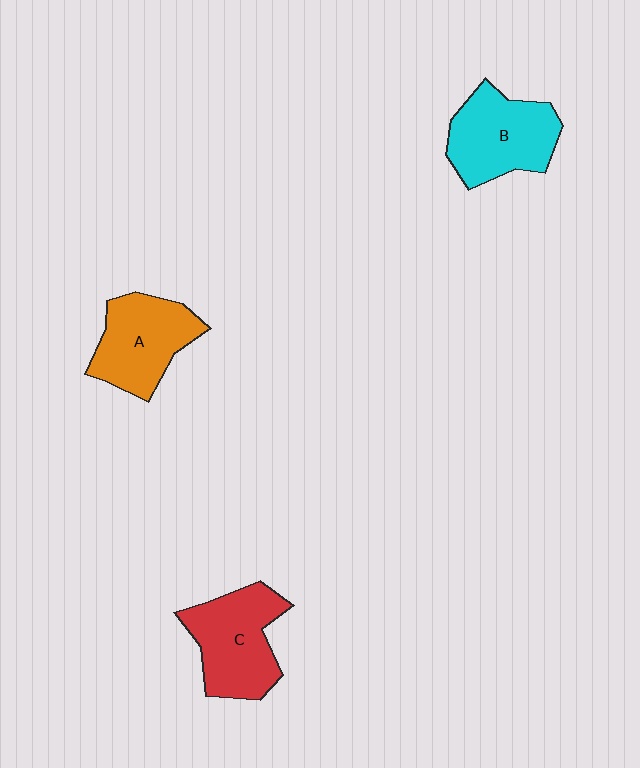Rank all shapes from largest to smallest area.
From largest to smallest: C (red), B (cyan), A (orange).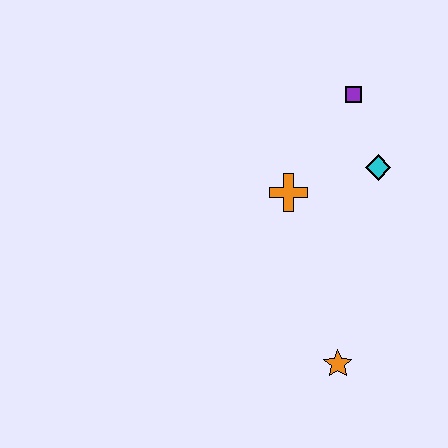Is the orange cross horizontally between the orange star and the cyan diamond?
No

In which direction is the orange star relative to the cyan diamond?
The orange star is below the cyan diamond.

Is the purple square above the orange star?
Yes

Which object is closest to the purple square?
The cyan diamond is closest to the purple square.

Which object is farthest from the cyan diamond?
The orange star is farthest from the cyan diamond.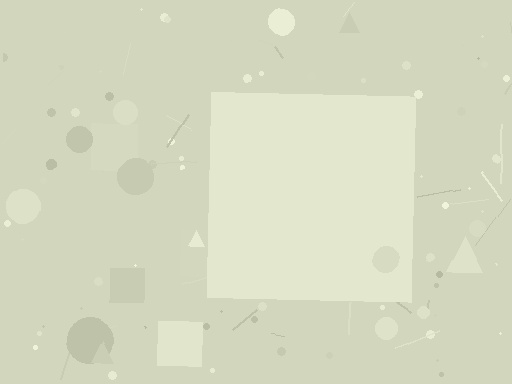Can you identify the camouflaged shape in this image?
The camouflaged shape is a square.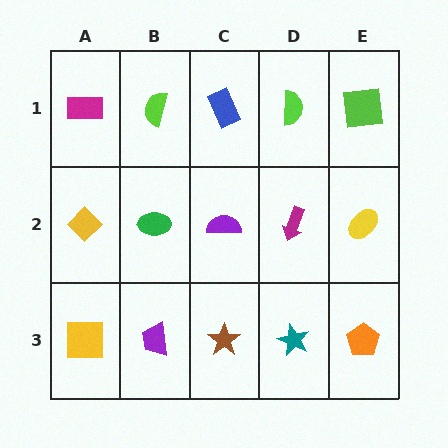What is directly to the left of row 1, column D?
A blue rectangle.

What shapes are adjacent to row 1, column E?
A yellow ellipse (row 2, column E), a lime semicircle (row 1, column D).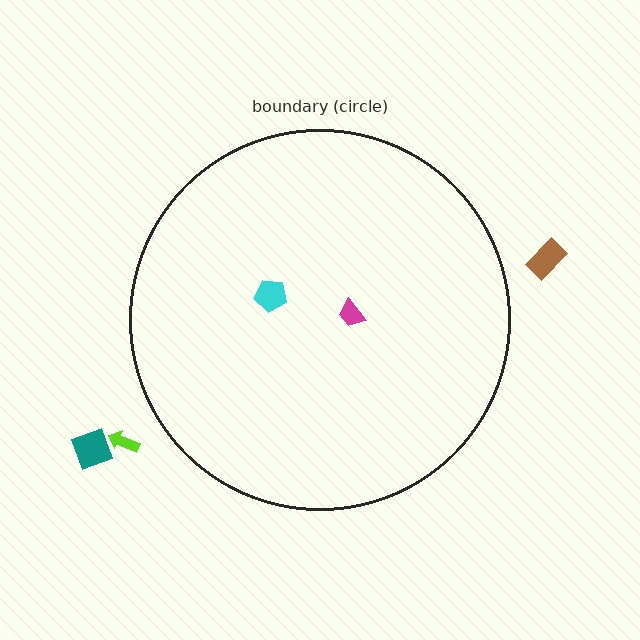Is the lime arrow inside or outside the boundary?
Outside.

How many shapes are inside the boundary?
2 inside, 3 outside.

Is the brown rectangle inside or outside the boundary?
Outside.